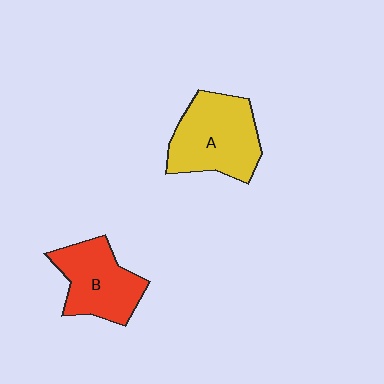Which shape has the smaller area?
Shape B (red).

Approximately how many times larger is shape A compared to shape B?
Approximately 1.2 times.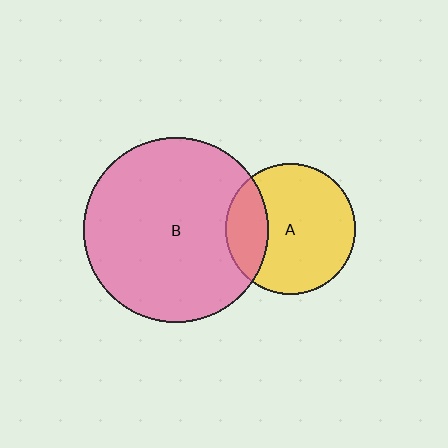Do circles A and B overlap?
Yes.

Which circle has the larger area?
Circle B (pink).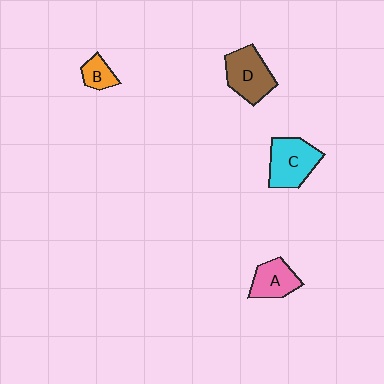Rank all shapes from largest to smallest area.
From largest to smallest: C (cyan), D (brown), A (pink), B (orange).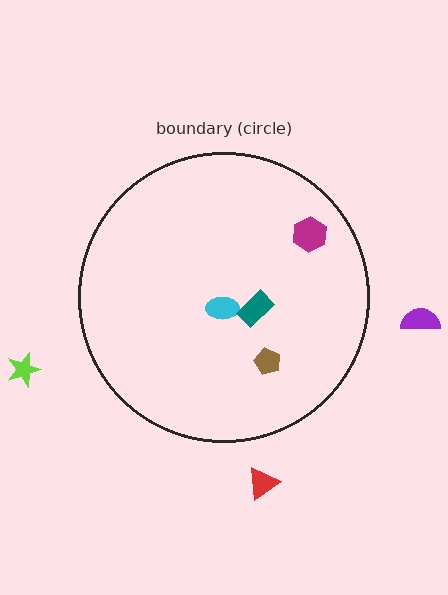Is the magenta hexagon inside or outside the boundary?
Inside.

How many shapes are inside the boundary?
4 inside, 3 outside.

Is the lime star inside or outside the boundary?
Outside.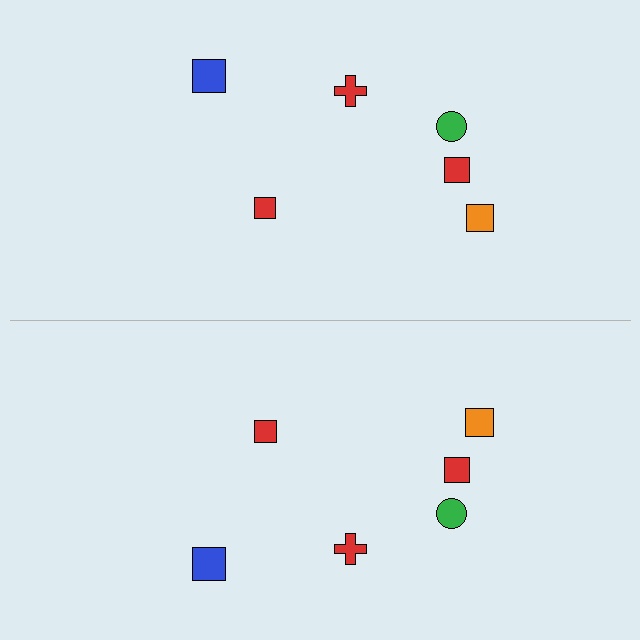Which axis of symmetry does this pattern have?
The pattern has a horizontal axis of symmetry running through the center of the image.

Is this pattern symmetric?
Yes, this pattern has bilateral (reflection) symmetry.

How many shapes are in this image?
There are 12 shapes in this image.